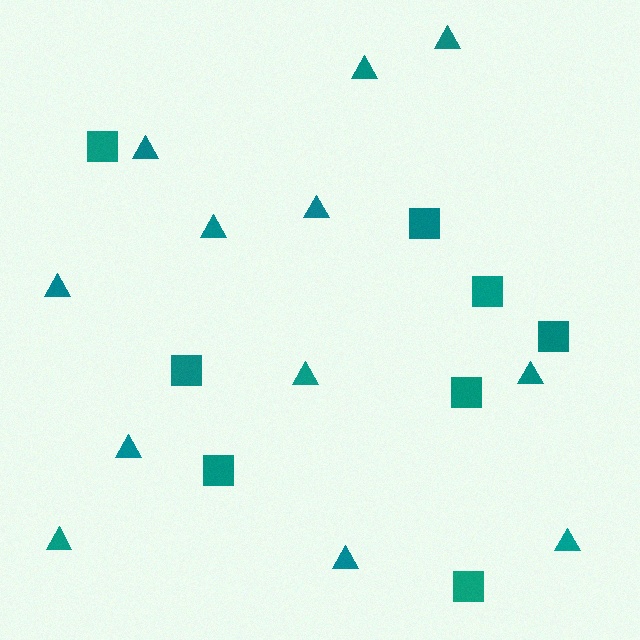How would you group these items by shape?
There are 2 groups: one group of squares (8) and one group of triangles (12).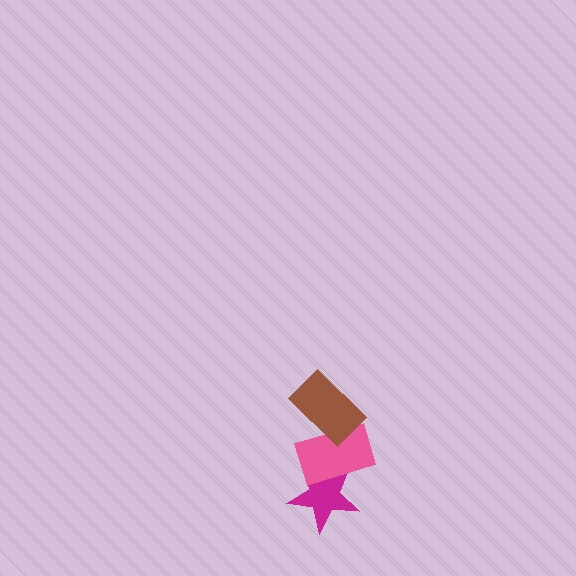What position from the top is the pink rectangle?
The pink rectangle is 2nd from the top.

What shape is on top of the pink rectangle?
The brown rectangle is on top of the pink rectangle.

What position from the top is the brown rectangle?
The brown rectangle is 1st from the top.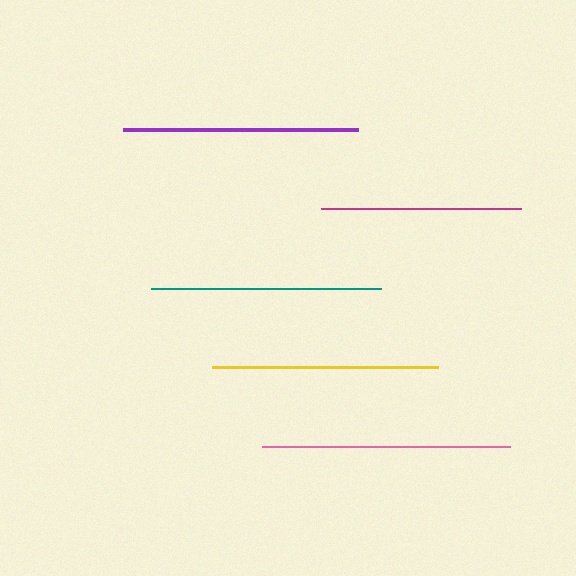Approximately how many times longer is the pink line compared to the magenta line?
The pink line is approximately 1.2 times the length of the magenta line.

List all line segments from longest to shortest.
From longest to shortest: pink, purple, teal, yellow, magenta.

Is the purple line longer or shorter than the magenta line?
The purple line is longer than the magenta line.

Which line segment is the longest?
The pink line is the longest at approximately 247 pixels.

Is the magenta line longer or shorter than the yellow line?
The yellow line is longer than the magenta line.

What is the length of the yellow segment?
The yellow segment is approximately 227 pixels long.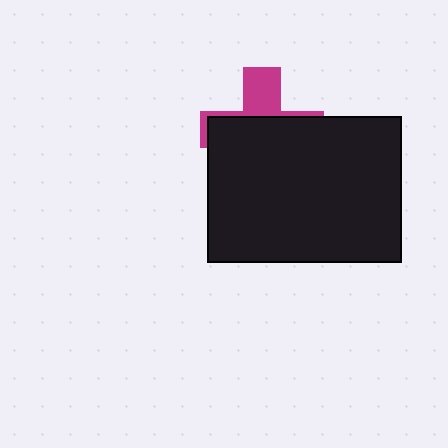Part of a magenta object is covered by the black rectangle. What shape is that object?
It is a cross.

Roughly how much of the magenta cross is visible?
A small part of it is visible (roughly 31%).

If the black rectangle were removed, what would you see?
You would see the complete magenta cross.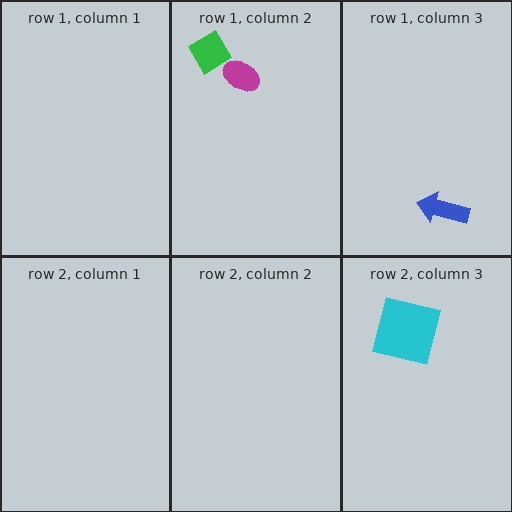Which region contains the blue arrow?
The row 1, column 3 region.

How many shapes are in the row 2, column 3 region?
1.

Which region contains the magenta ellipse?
The row 1, column 2 region.